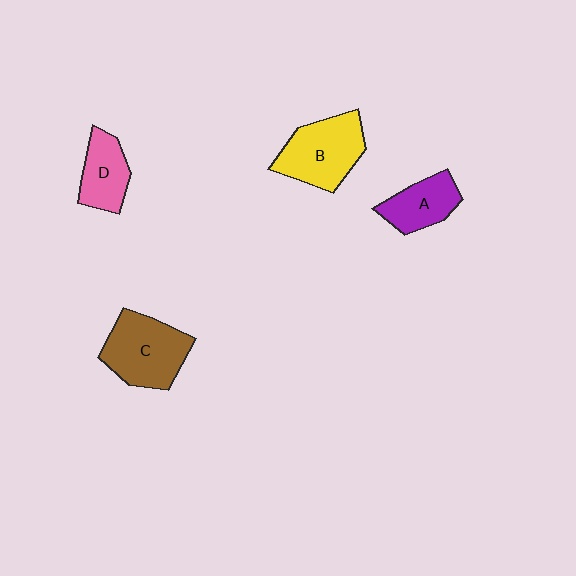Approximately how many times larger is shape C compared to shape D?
Approximately 1.6 times.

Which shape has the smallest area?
Shape D (pink).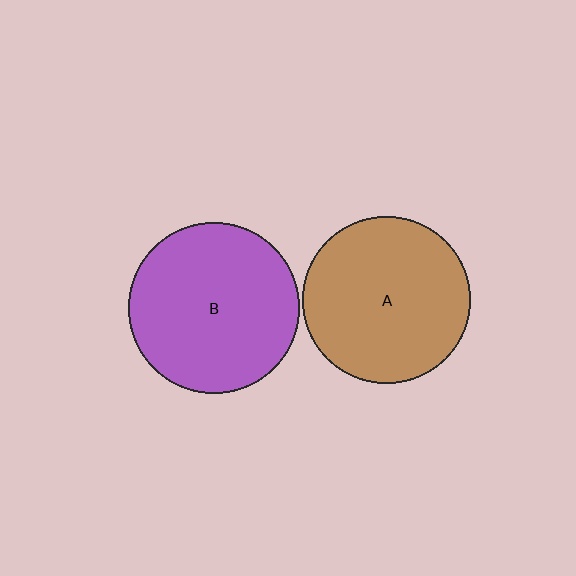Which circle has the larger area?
Circle B (purple).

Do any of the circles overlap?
No, none of the circles overlap.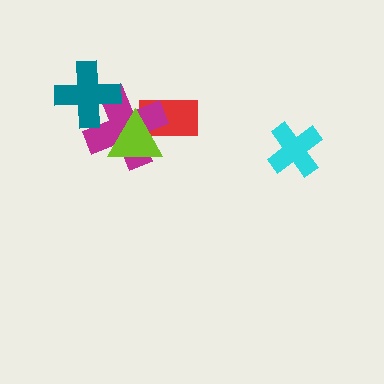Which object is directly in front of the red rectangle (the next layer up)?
The magenta cross is directly in front of the red rectangle.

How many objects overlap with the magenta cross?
3 objects overlap with the magenta cross.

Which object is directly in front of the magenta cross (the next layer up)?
The lime triangle is directly in front of the magenta cross.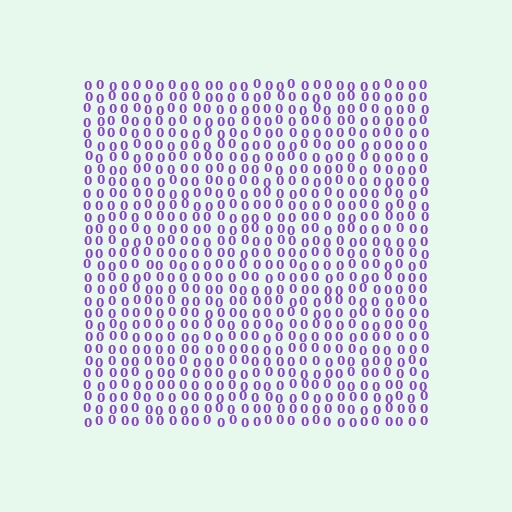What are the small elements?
The small elements are digit 0's.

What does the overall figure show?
The overall figure shows a square.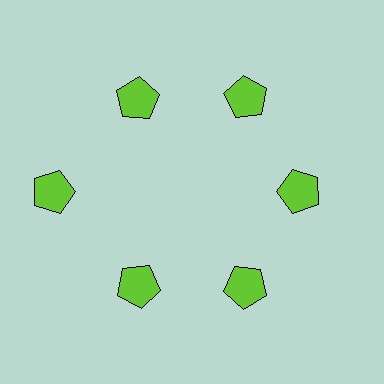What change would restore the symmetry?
The symmetry would be restored by moving it inward, back onto the ring so that all 6 pentagons sit at equal angles and equal distance from the center.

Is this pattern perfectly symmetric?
No. The 6 lime pentagons are arranged in a ring, but one element near the 9 o'clock position is pushed outward from the center, breaking the 6-fold rotational symmetry.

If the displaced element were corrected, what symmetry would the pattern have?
It would have 6-fold rotational symmetry — the pattern would map onto itself every 60 degrees.